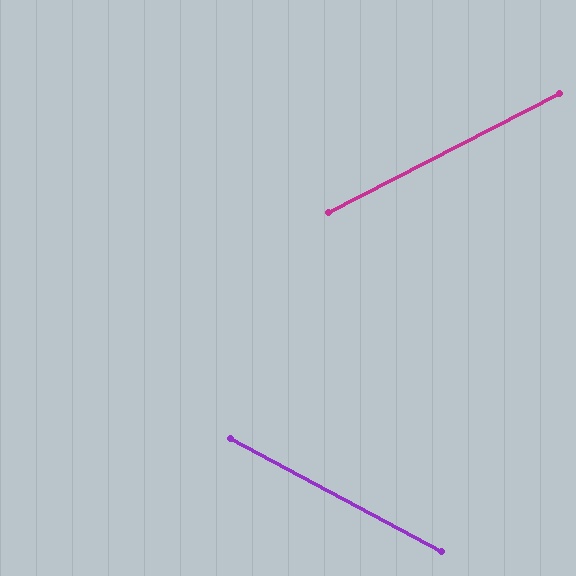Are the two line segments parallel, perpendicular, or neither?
Neither parallel nor perpendicular — they differ by about 55°.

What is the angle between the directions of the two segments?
Approximately 55 degrees.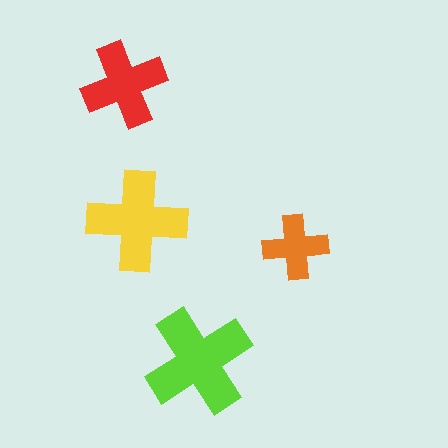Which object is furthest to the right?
The orange cross is rightmost.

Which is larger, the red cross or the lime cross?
The lime one.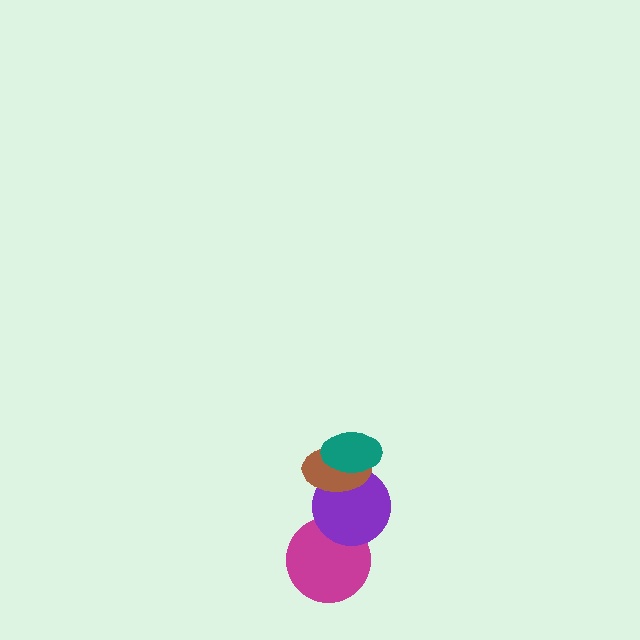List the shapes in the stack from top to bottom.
From top to bottom: the teal ellipse, the brown ellipse, the purple circle, the magenta circle.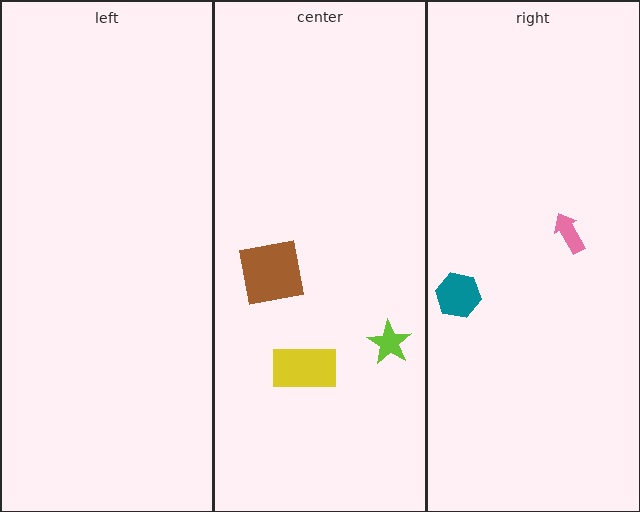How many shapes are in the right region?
2.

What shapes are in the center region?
The brown square, the lime star, the yellow rectangle.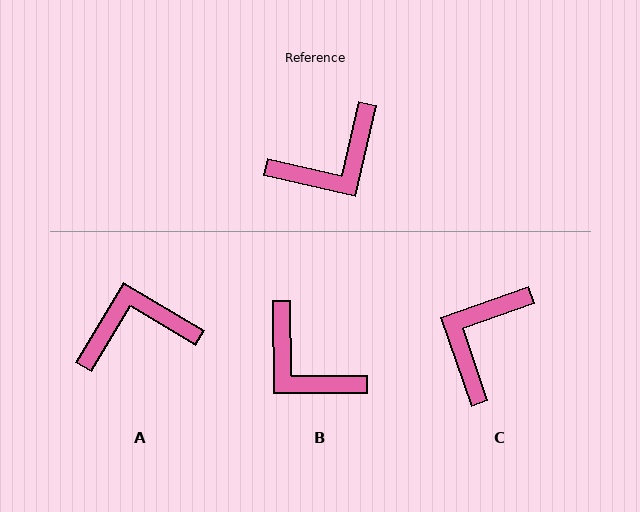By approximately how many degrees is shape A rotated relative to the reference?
Approximately 162 degrees counter-clockwise.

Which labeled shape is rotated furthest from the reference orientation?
A, about 162 degrees away.